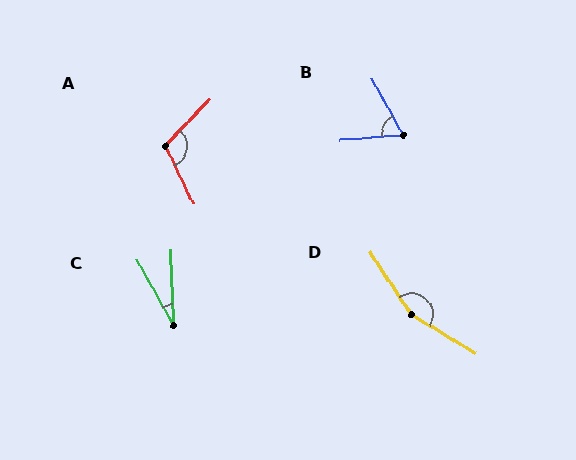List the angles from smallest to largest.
C (27°), B (66°), A (111°), D (155°).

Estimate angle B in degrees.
Approximately 66 degrees.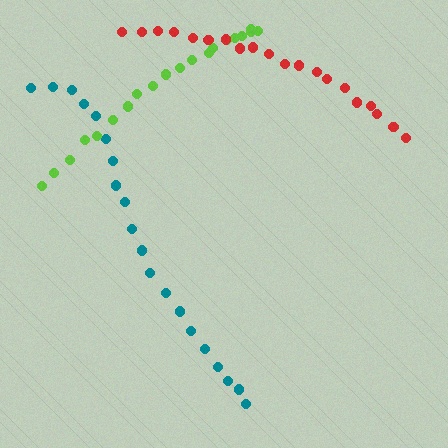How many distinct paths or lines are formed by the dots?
There are 3 distinct paths.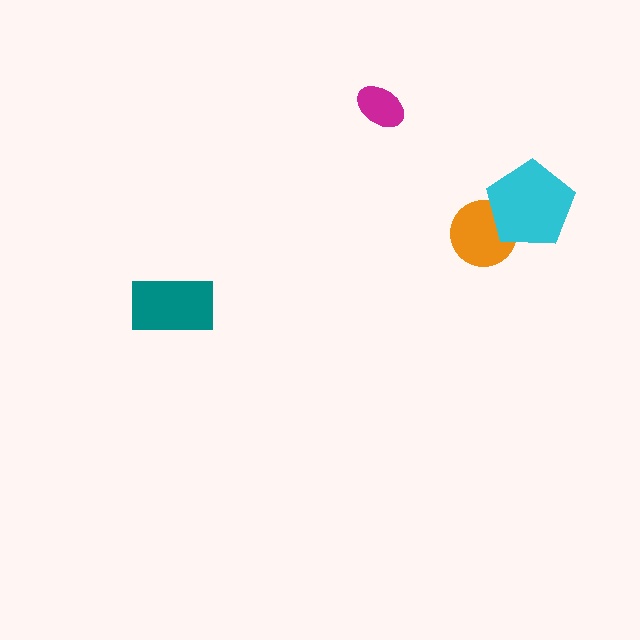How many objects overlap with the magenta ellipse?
0 objects overlap with the magenta ellipse.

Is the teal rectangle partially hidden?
No, no other shape covers it.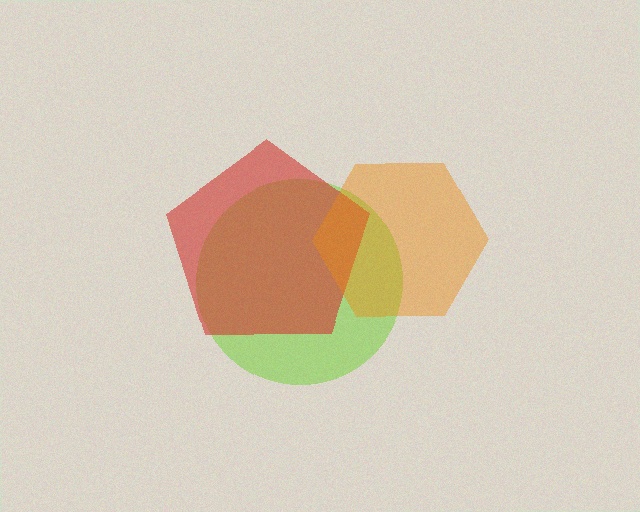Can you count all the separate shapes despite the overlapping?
Yes, there are 3 separate shapes.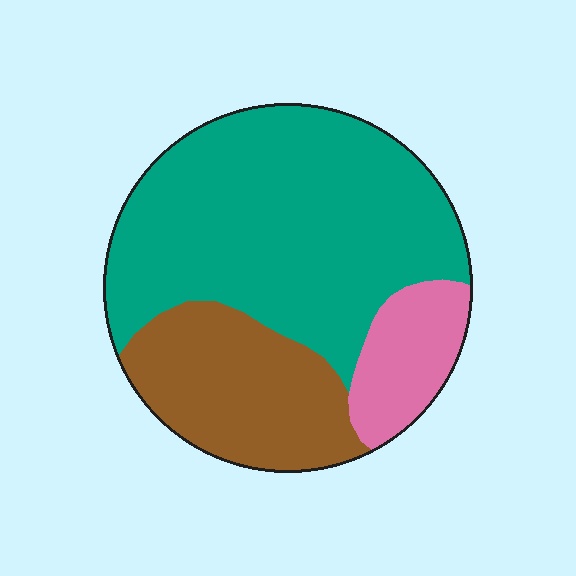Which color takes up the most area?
Teal, at roughly 60%.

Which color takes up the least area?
Pink, at roughly 15%.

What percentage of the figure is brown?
Brown takes up between a sixth and a third of the figure.